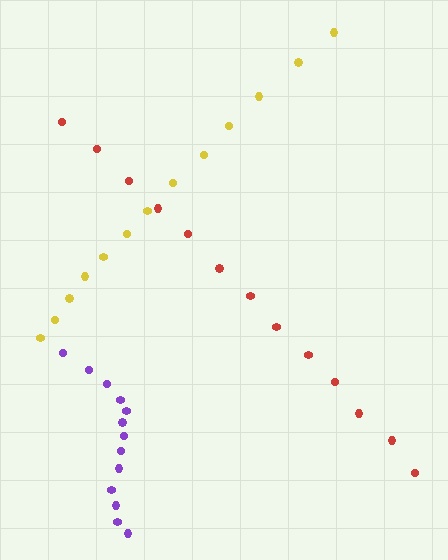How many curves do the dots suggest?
There are 3 distinct paths.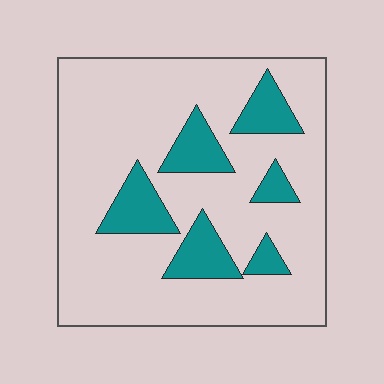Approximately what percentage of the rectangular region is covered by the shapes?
Approximately 20%.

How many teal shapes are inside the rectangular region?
6.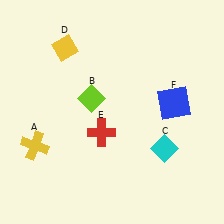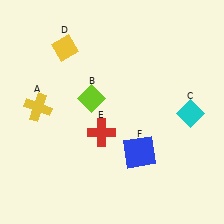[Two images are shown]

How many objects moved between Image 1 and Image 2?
3 objects moved between the two images.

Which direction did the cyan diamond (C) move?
The cyan diamond (C) moved up.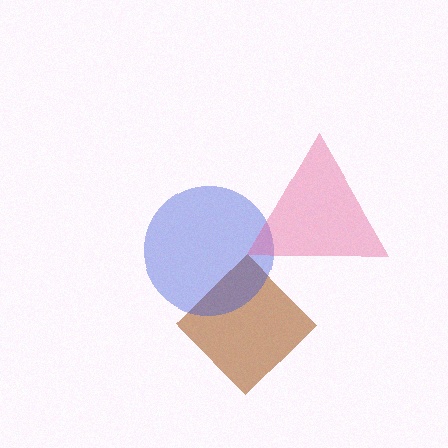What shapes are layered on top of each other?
The layered shapes are: a brown diamond, a blue circle, a pink triangle.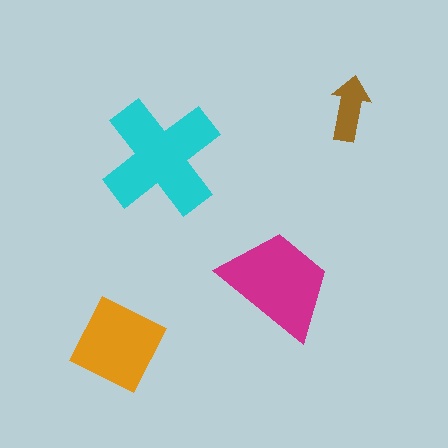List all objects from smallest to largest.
The brown arrow, the orange square, the magenta trapezoid, the cyan cross.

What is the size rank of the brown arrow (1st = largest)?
4th.